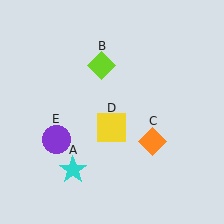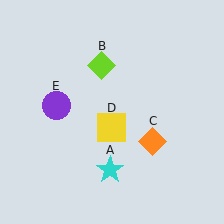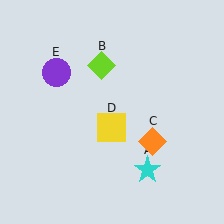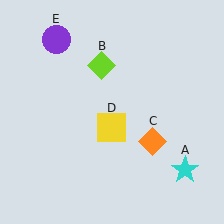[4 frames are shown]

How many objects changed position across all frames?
2 objects changed position: cyan star (object A), purple circle (object E).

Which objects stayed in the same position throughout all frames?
Lime diamond (object B) and orange diamond (object C) and yellow square (object D) remained stationary.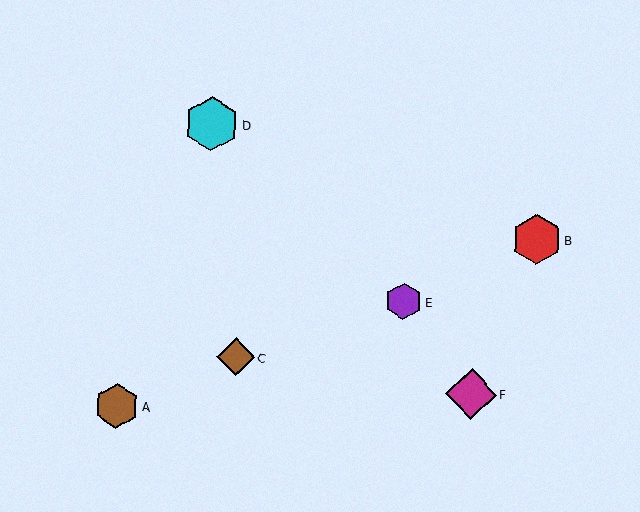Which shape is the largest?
The cyan hexagon (labeled D) is the largest.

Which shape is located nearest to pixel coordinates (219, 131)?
The cyan hexagon (labeled D) at (211, 124) is nearest to that location.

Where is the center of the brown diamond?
The center of the brown diamond is at (236, 357).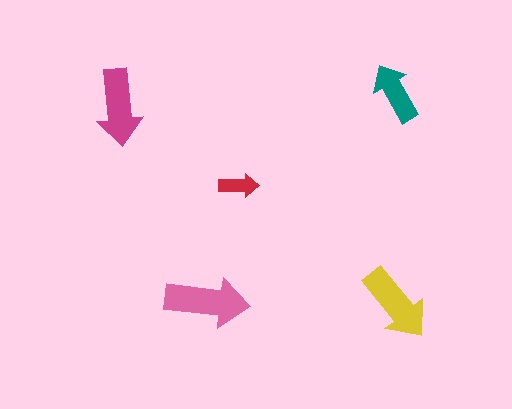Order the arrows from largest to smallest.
the pink one, the yellow one, the magenta one, the teal one, the red one.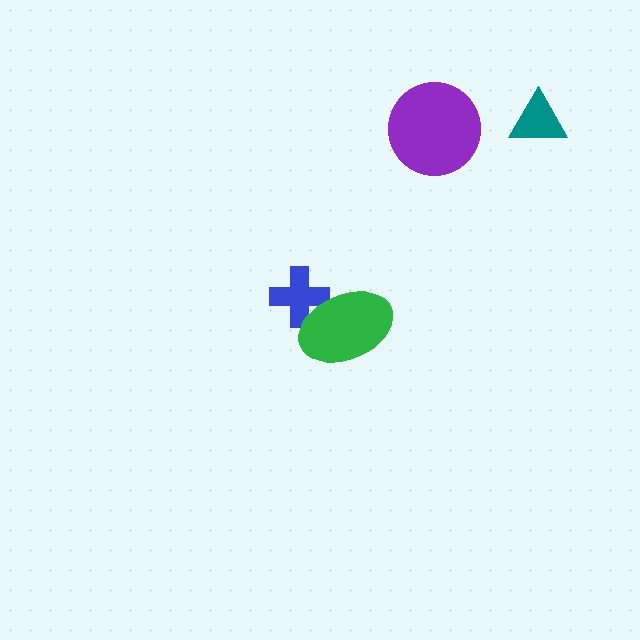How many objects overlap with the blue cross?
1 object overlaps with the blue cross.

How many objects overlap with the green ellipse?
1 object overlaps with the green ellipse.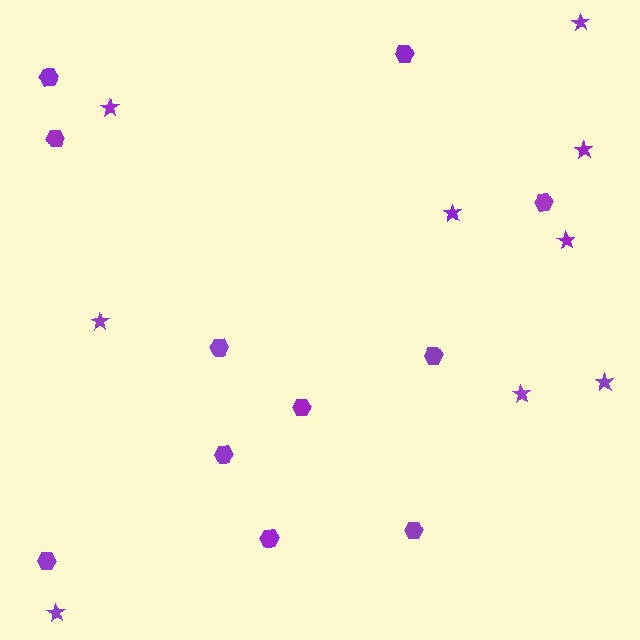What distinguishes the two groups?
There are 2 groups: one group of stars (9) and one group of hexagons (11).